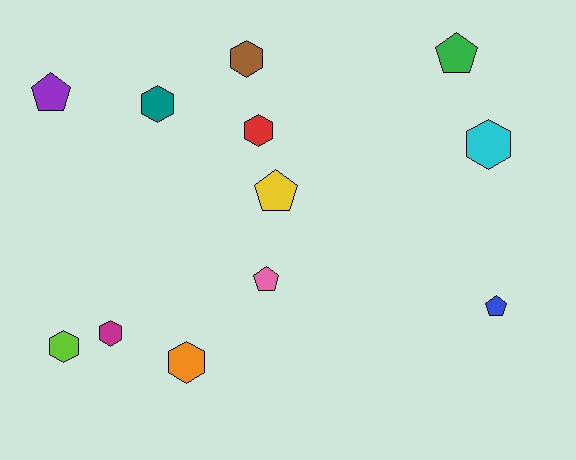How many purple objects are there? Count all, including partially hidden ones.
There is 1 purple object.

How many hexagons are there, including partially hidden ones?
There are 7 hexagons.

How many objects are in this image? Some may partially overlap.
There are 12 objects.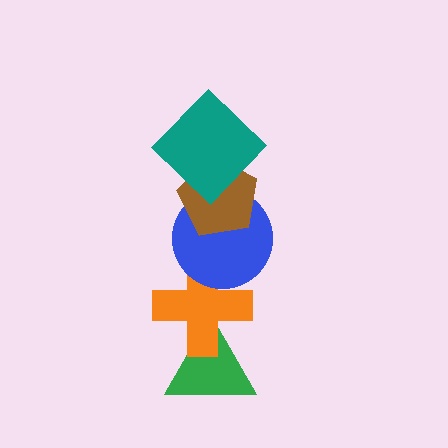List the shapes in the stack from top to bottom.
From top to bottom: the teal diamond, the brown pentagon, the blue circle, the orange cross, the green triangle.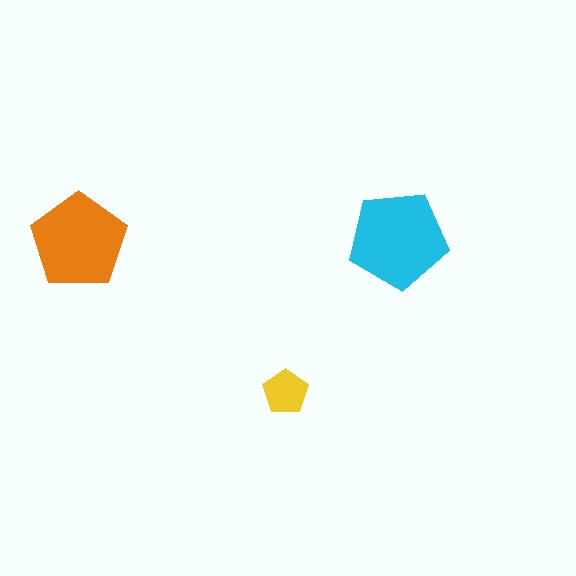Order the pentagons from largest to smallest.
the cyan one, the orange one, the yellow one.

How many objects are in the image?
There are 3 objects in the image.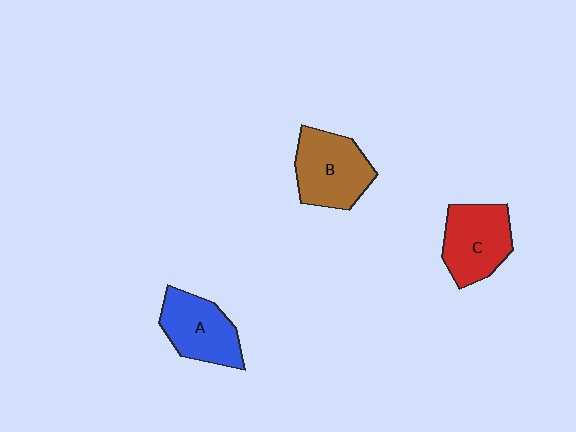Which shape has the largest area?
Shape B (brown).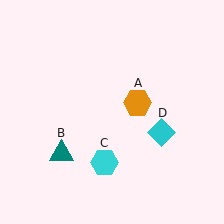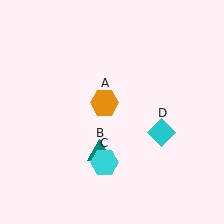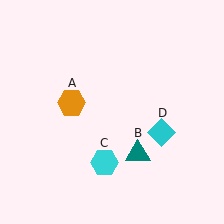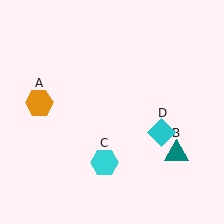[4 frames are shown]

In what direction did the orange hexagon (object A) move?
The orange hexagon (object A) moved left.